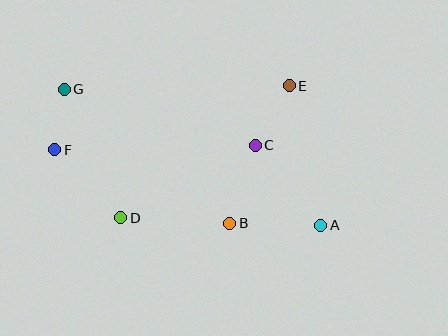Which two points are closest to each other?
Points F and G are closest to each other.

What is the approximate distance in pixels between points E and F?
The distance between E and F is approximately 243 pixels.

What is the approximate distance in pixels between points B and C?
The distance between B and C is approximately 82 pixels.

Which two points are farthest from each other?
Points A and G are farthest from each other.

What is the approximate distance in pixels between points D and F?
The distance between D and F is approximately 95 pixels.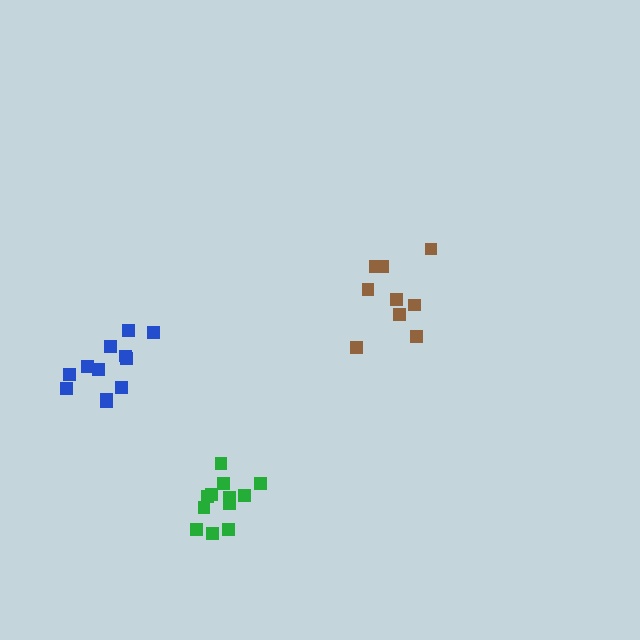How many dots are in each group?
Group 1: 12 dots, Group 2: 9 dots, Group 3: 12 dots (33 total).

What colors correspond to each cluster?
The clusters are colored: blue, brown, green.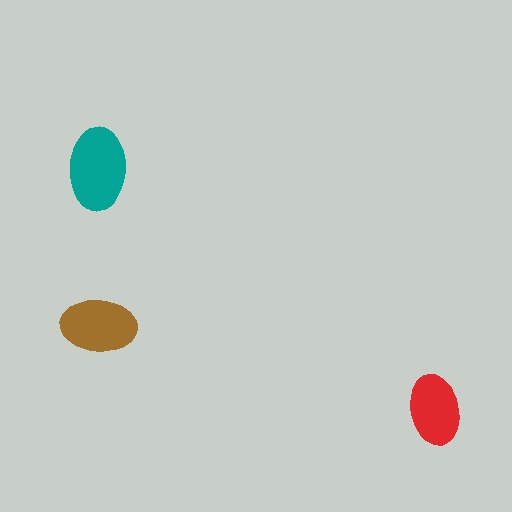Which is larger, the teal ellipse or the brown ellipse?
The teal one.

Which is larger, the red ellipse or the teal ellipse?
The teal one.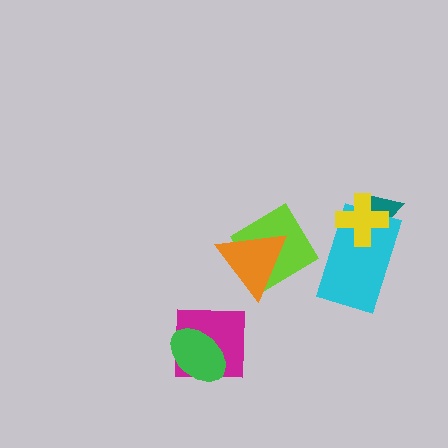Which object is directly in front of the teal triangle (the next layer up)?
The cyan rectangle is directly in front of the teal triangle.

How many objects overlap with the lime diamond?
1 object overlaps with the lime diamond.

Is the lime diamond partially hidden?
Yes, it is partially covered by another shape.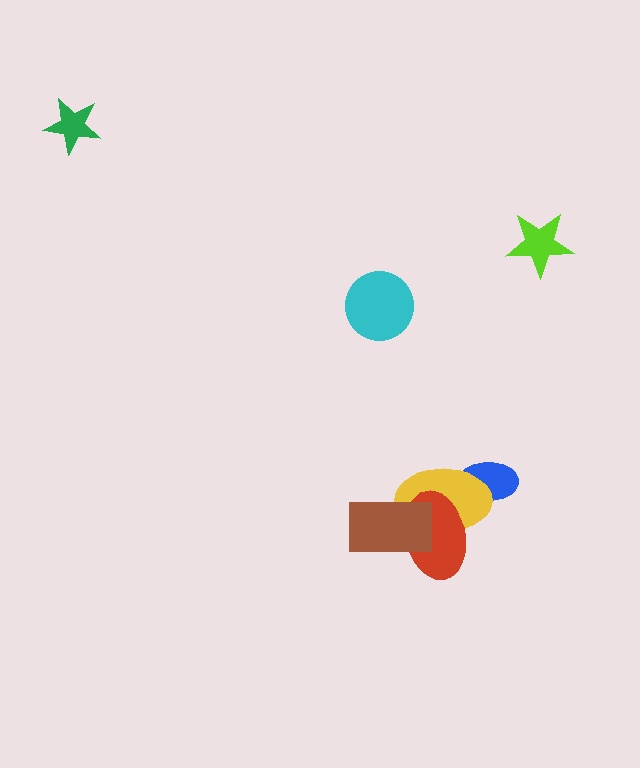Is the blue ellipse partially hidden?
Yes, it is partially covered by another shape.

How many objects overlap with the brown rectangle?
2 objects overlap with the brown rectangle.